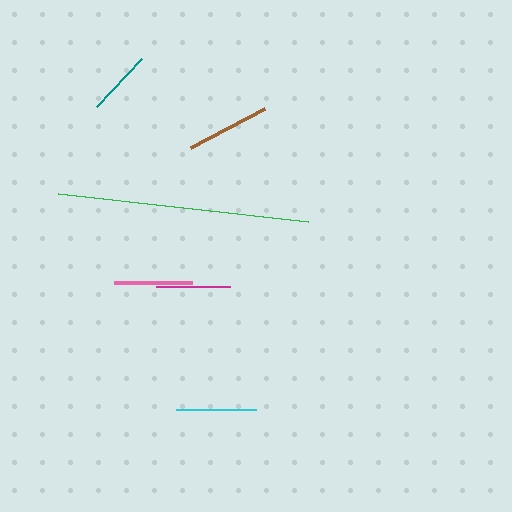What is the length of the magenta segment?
The magenta segment is approximately 74 pixels long.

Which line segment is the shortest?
The teal line is the shortest at approximately 66 pixels.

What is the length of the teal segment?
The teal segment is approximately 66 pixels long.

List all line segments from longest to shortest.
From longest to shortest: green, brown, cyan, pink, magenta, teal.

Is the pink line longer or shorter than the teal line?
The pink line is longer than the teal line.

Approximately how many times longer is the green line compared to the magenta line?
The green line is approximately 3.4 times the length of the magenta line.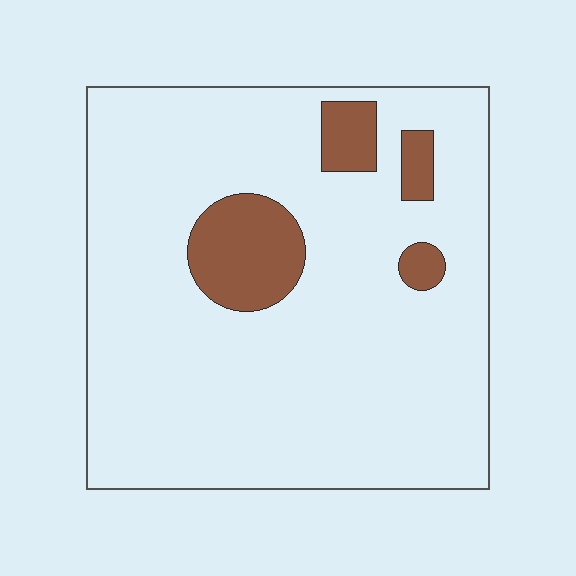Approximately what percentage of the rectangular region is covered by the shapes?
Approximately 10%.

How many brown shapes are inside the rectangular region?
4.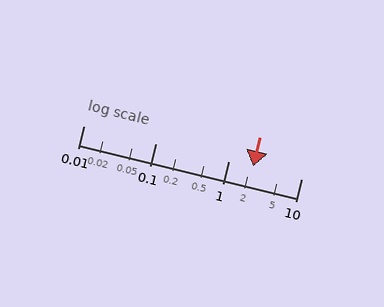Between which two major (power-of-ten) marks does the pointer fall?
The pointer is between 1 and 10.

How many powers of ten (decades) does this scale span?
The scale spans 3 decades, from 0.01 to 10.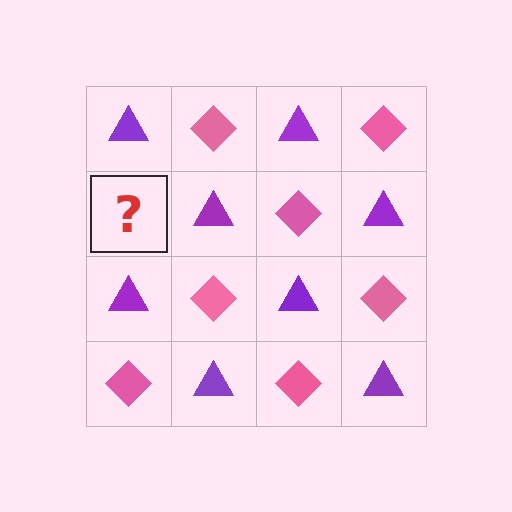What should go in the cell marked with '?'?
The missing cell should contain a pink diamond.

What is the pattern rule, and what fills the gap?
The rule is that it alternates purple triangle and pink diamond in a checkerboard pattern. The gap should be filled with a pink diamond.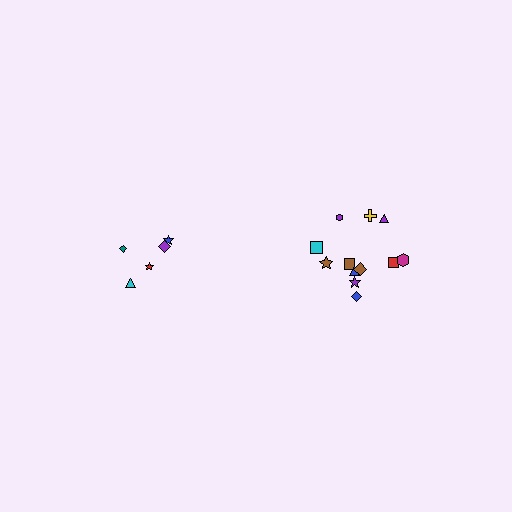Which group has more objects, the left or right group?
The right group.